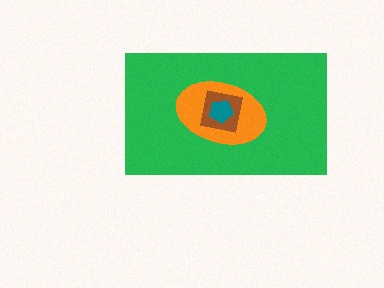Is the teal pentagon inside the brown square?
Yes.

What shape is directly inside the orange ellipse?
The brown square.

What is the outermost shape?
The green rectangle.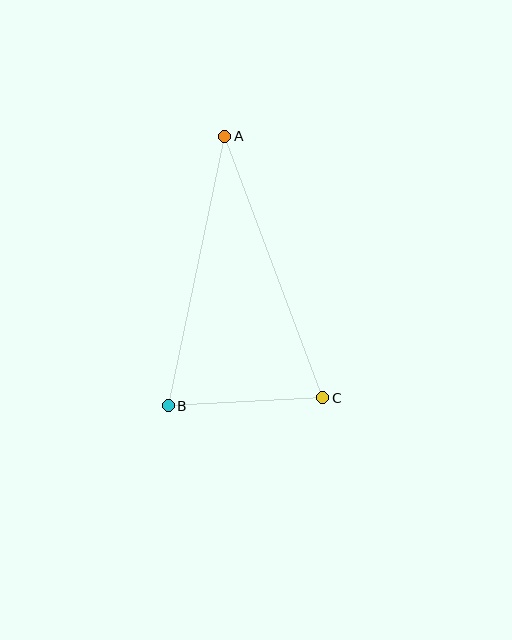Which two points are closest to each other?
Points B and C are closest to each other.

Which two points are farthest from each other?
Points A and C are farthest from each other.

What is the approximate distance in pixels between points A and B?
The distance between A and B is approximately 275 pixels.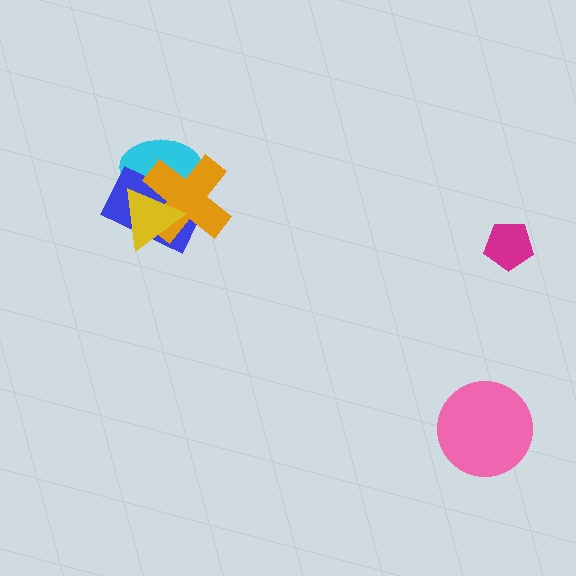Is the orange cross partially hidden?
Yes, it is partially covered by another shape.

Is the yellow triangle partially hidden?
No, no other shape covers it.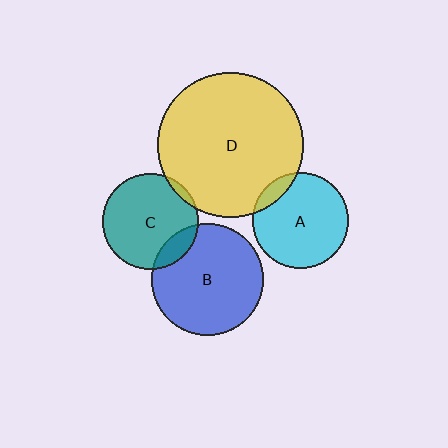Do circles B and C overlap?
Yes.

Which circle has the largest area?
Circle D (yellow).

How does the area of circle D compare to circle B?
Approximately 1.7 times.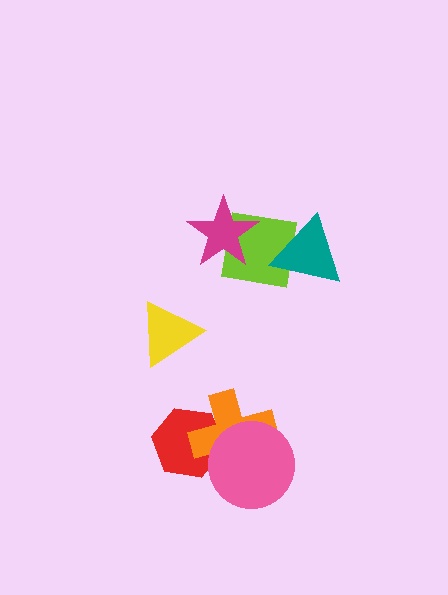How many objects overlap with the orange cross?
2 objects overlap with the orange cross.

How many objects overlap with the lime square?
2 objects overlap with the lime square.